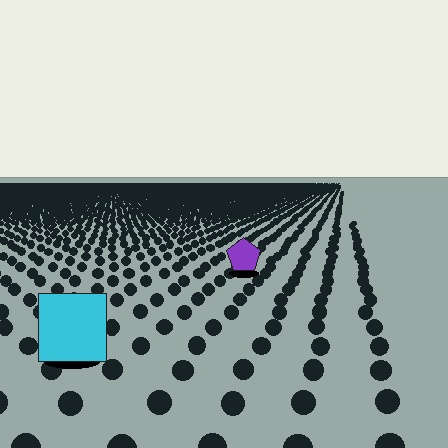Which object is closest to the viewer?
The cyan square is closest. The texture marks near it are larger and more spread out.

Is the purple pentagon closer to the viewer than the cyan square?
No. The cyan square is closer — you can tell from the texture gradient: the ground texture is coarser near it.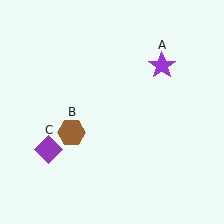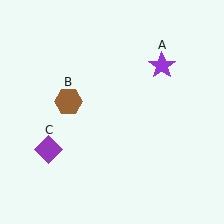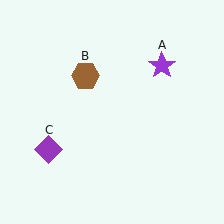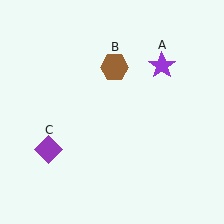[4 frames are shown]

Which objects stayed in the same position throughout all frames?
Purple star (object A) and purple diamond (object C) remained stationary.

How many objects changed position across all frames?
1 object changed position: brown hexagon (object B).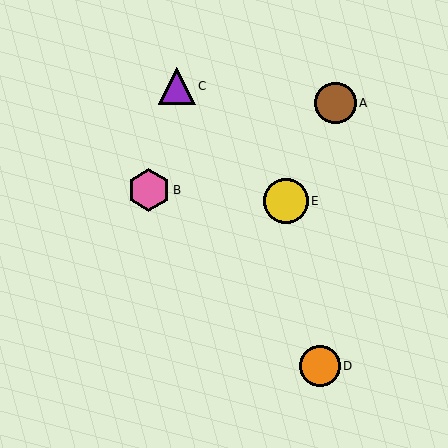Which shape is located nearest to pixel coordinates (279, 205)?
The yellow circle (labeled E) at (286, 201) is nearest to that location.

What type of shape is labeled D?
Shape D is an orange circle.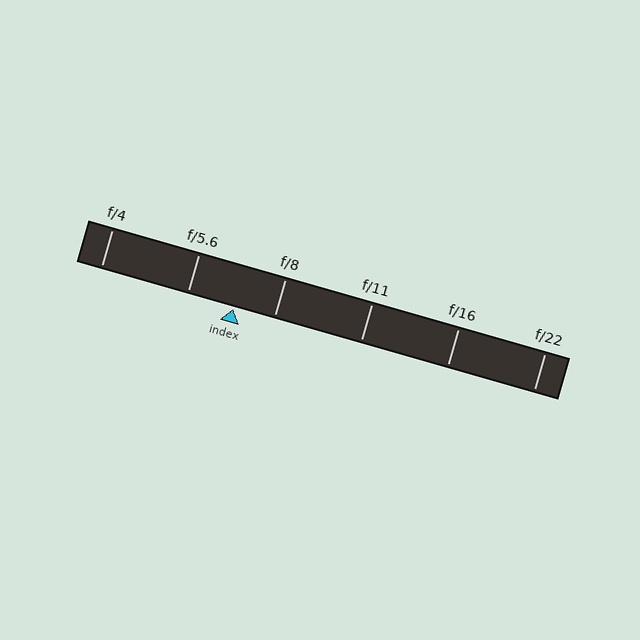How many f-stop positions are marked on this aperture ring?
There are 6 f-stop positions marked.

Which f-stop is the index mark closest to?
The index mark is closest to f/8.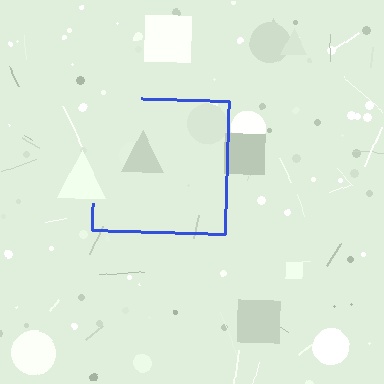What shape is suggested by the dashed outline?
The dashed outline suggests a square.